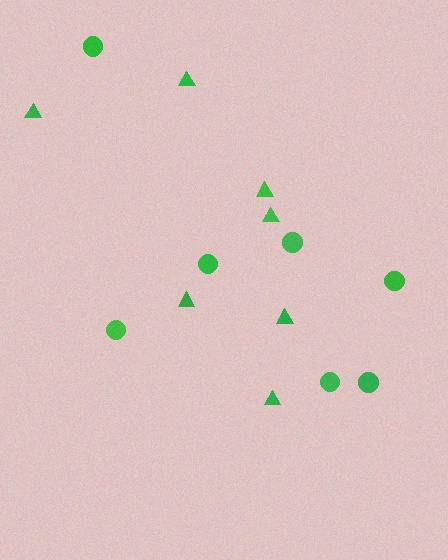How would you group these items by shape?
There are 2 groups: one group of triangles (7) and one group of circles (7).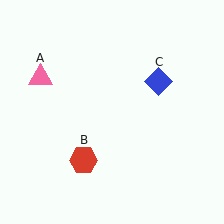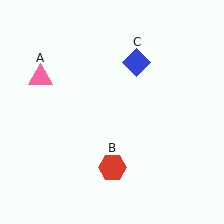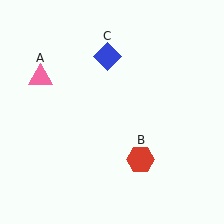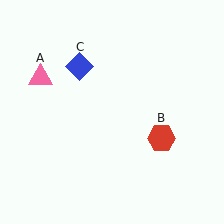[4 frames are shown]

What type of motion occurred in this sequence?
The red hexagon (object B), blue diamond (object C) rotated counterclockwise around the center of the scene.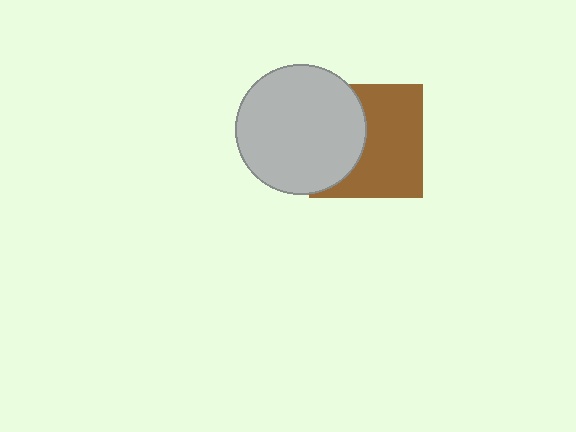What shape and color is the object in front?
The object in front is a light gray circle.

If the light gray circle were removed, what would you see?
You would see the complete brown square.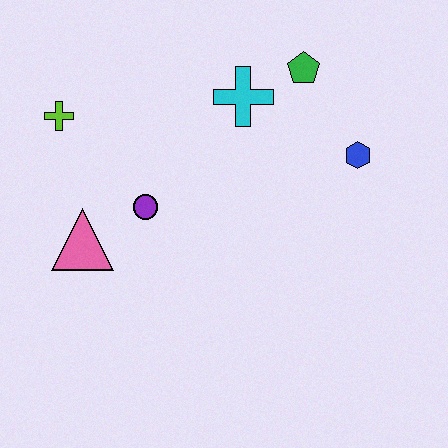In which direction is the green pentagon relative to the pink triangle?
The green pentagon is to the right of the pink triangle.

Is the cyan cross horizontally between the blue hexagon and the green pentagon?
No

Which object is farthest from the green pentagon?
The pink triangle is farthest from the green pentagon.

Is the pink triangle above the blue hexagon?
No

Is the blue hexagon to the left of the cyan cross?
No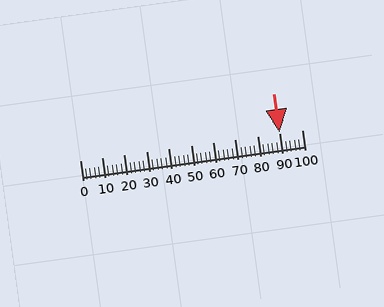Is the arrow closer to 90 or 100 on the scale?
The arrow is closer to 90.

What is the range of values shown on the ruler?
The ruler shows values from 0 to 100.